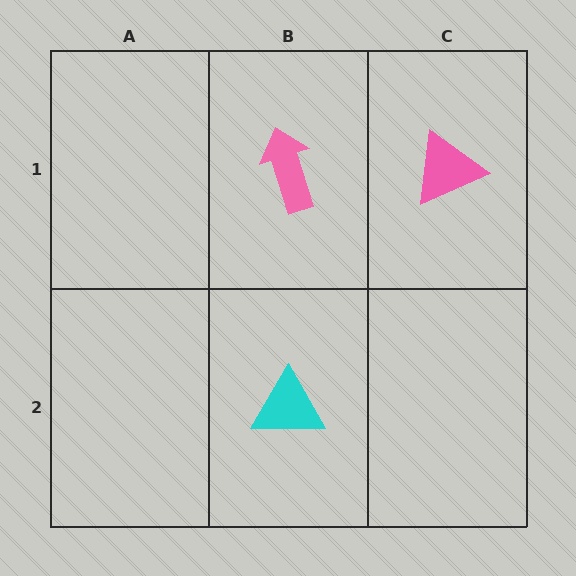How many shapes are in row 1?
2 shapes.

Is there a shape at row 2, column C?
No, that cell is empty.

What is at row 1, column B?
A pink arrow.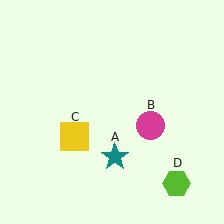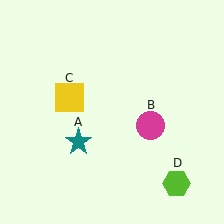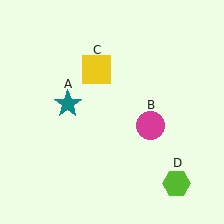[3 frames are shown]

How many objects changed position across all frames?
2 objects changed position: teal star (object A), yellow square (object C).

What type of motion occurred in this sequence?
The teal star (object A), yellow square (object C) rotated clockwise around the center of the scene.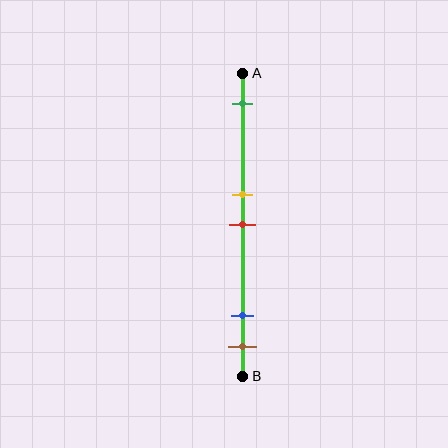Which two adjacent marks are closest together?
The yellow and red marks are the closest adjacent pair.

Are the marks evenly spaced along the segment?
No, the marks are not evenly spaced.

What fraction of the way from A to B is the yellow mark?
The yellow mark is approximately 40% (0.4) of the way from A to B.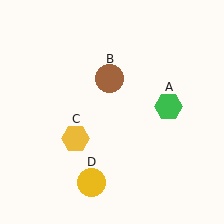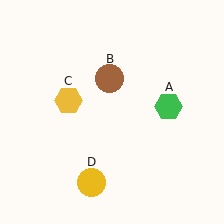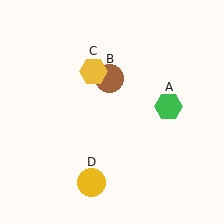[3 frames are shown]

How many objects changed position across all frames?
1 object changed position: yellow hexagon (object C).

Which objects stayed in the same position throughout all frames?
Green hexagon (object A) and brown circle (object B) and yellow circle (object D) remained stationary.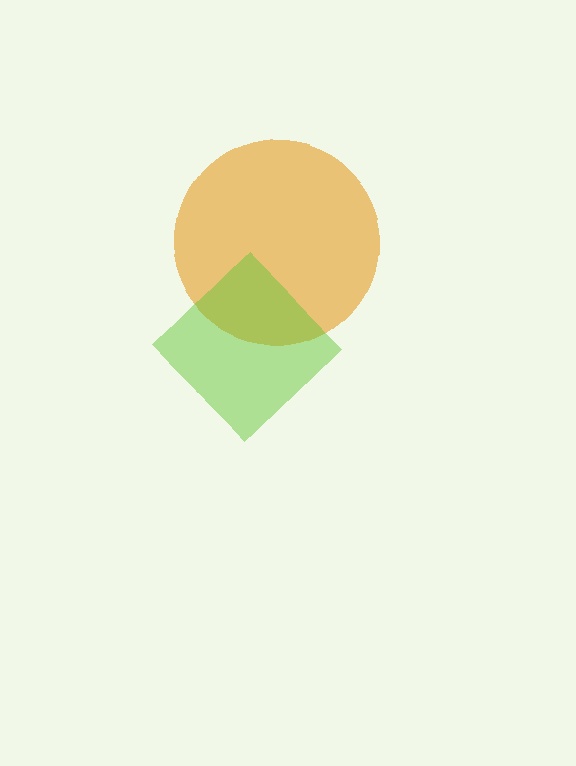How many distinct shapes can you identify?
There are 2 distinct shapes: an orange circle, a lime diamond.